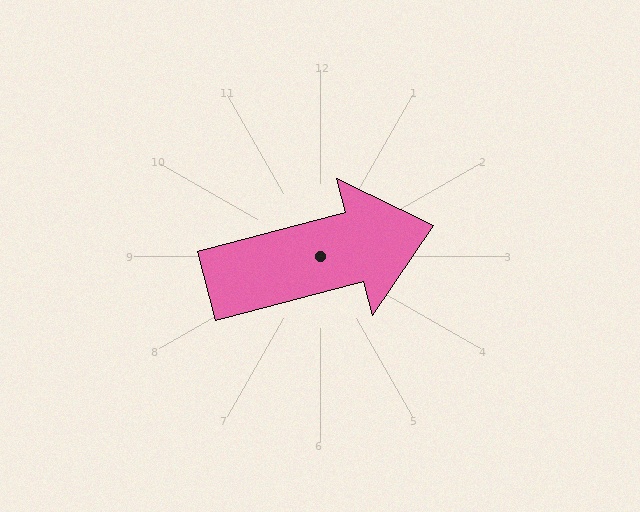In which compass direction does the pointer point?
East.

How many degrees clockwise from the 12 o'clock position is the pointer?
Approximately 75 degrees.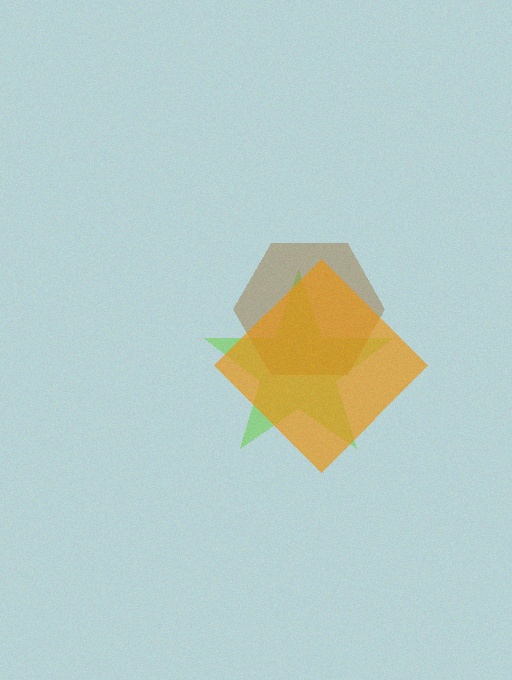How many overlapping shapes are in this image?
There are 3 overlapping shapes in the image.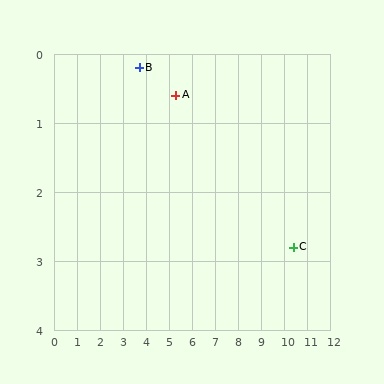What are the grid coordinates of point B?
Point B is at approximately (3.7, 0.2).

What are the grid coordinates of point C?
Point C is at approximately (10.4, 2.8).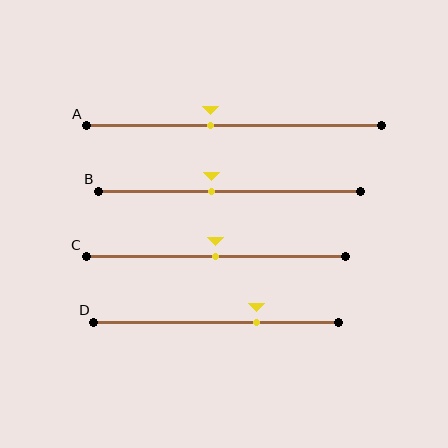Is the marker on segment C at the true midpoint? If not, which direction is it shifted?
Yes, the marker on segment C is at the true midpoint.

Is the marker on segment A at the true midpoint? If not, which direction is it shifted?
No, the marker on segment A is shifted to the left by about 8% of the segment length.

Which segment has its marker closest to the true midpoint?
Segment C has its marker closest to the true midpoint.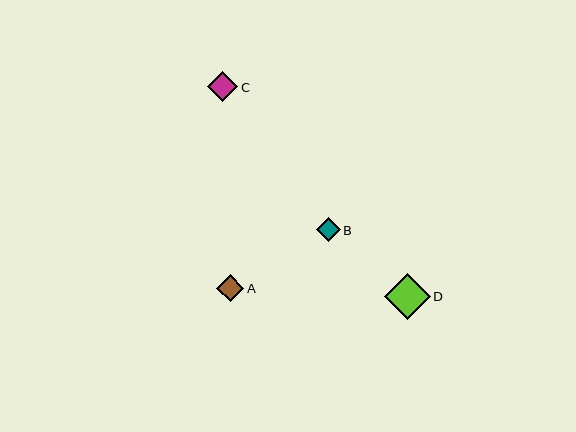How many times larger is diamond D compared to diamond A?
Diamond D is approximately 1.7 times the size of diamond A.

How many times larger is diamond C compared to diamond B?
Diamond C is approximately 1.3 times the size of diamond B.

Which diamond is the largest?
Diamond D is the largest with a size of approximately 46 pixels.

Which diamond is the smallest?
Diamond B is the smallest with a size of approximately 24 pixels.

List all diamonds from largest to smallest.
From largest to smallest: D, C, A, B.